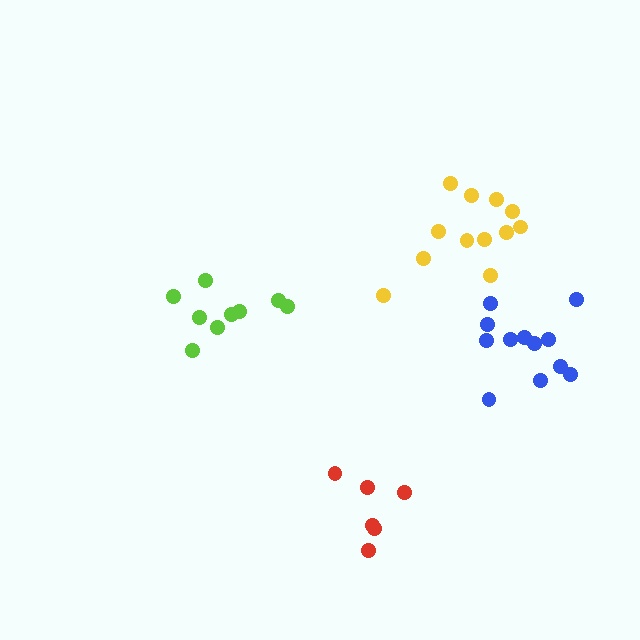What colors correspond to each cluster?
The clusters are colored: yellow, red, blue, lime.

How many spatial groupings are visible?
There are 4 spatial groupings.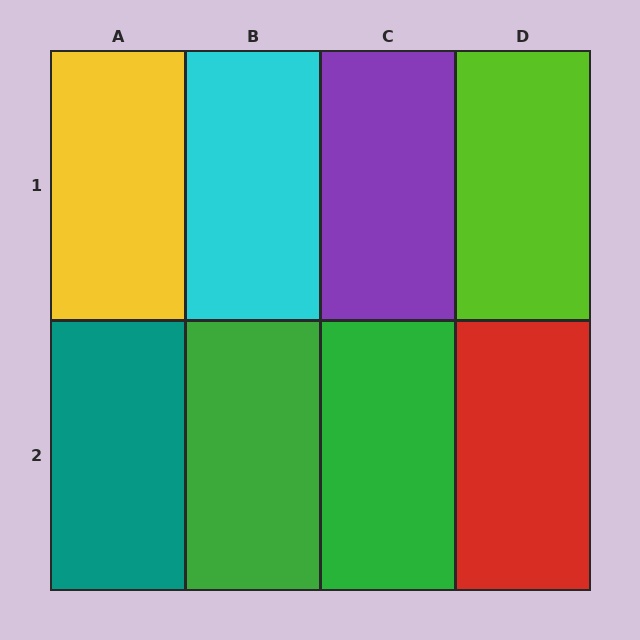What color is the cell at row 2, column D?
Red.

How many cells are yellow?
1 cell is yellow.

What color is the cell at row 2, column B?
Green.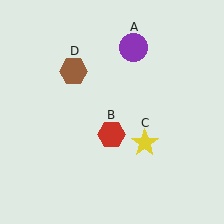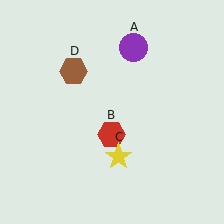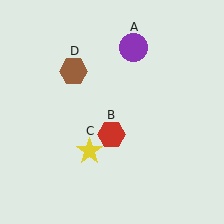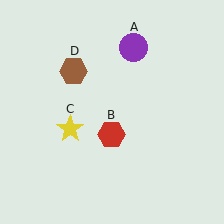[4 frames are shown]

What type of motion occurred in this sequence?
The yellow star (object C) rotated clockwise around the center of the scene.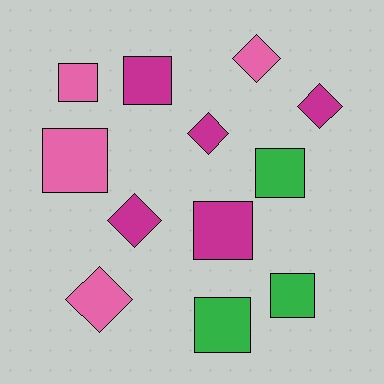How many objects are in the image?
There are 12 objects.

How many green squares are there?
There are 3 green squares.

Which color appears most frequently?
Magenta, with 5 objects.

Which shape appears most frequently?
Square, with 7 objects.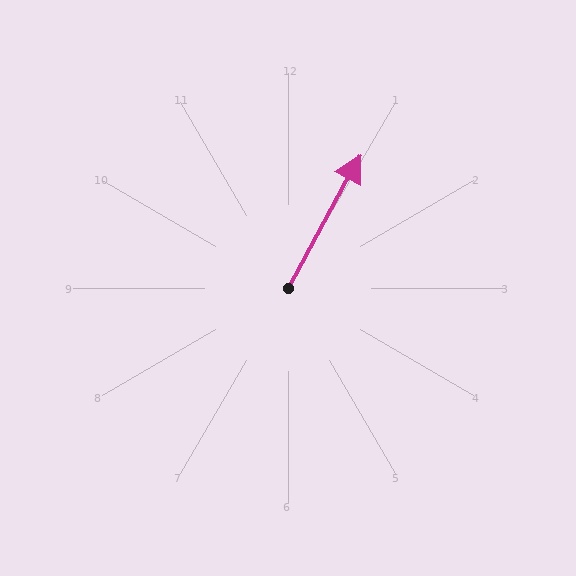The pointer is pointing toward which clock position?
Roughly 1 o'clock.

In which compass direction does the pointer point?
Northeast.